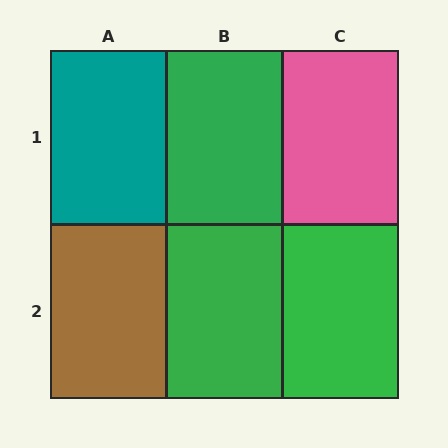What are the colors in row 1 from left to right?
Teal, green, pink.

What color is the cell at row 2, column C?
Green.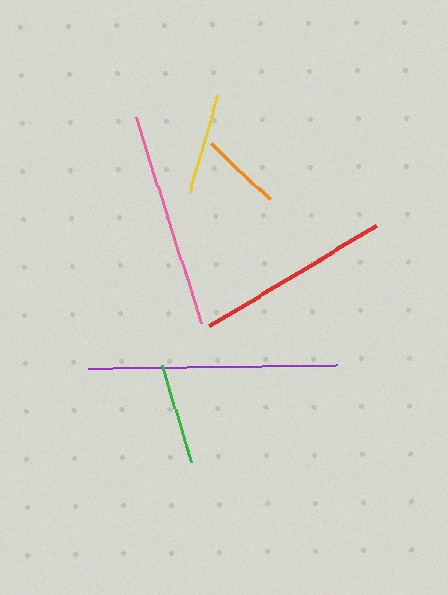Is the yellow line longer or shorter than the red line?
The red line is longer than the yellow line.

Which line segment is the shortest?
The orange line is the shortest at approximately 81 pixels.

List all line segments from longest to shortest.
From longest to shortest: purple, pink, red, yellow, green, orange.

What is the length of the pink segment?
The pink segment is approximately 216 pixels long.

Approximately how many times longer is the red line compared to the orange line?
The red line is approximately 2.4 times the length of the orange line.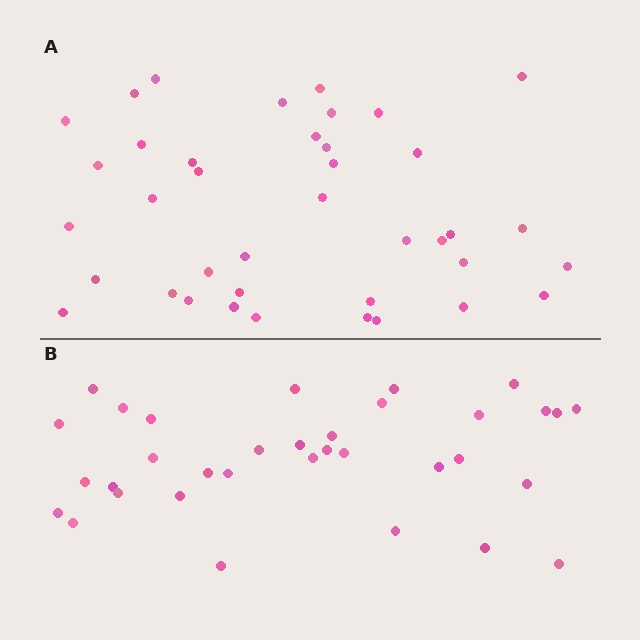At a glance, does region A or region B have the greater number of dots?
Region A (the top region) has more dots.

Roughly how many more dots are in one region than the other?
Region A has about 5 more dots than region B.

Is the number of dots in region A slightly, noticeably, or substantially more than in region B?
Region A has only slightly more — the two regions are fairly close. The ratio is roughly 1.1 to 1.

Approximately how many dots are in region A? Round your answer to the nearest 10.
About 40 dots. (The exact count is 39, which rounds to 40.)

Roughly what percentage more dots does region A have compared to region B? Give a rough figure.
About 15% more.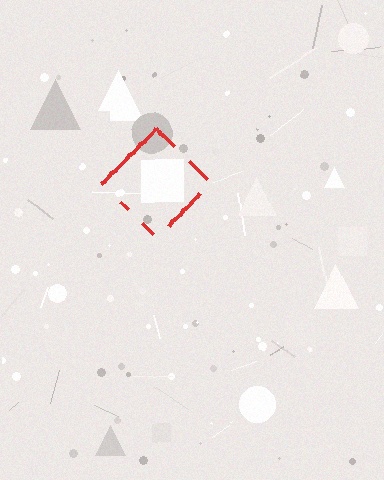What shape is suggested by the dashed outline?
The dashed outline suggests a diamond.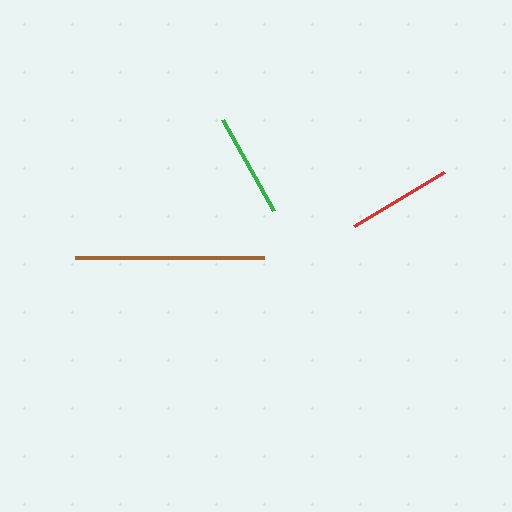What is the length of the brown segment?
The brown segment is approximately 189 pixels long.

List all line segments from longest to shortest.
From longest to shortest: brown, red, green.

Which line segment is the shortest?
The green line is the shortest at approximately 104 pixels.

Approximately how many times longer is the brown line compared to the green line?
The brown line is approximately 1.8 times the length of the green line.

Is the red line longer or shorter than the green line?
The red line is longer than the green line.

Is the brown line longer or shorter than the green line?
The brown line is longer than the green line.